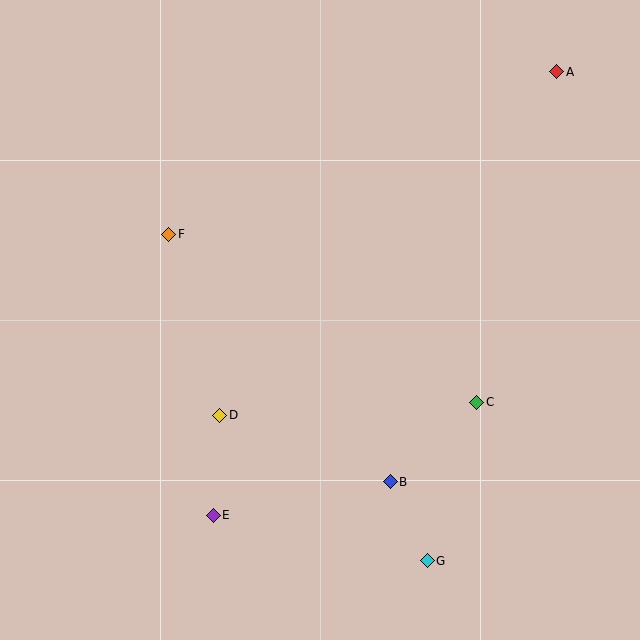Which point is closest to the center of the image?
Point D at (220, 415) is closest to the center.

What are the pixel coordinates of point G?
Point G is at (427, 561).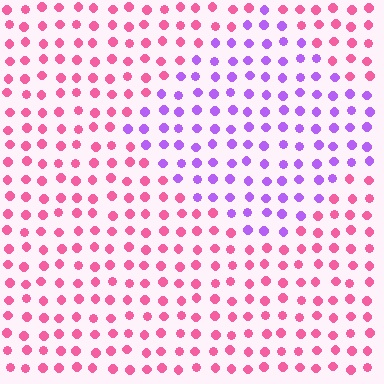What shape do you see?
I see a diamond.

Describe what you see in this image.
The image is filled with small pink elements in a uniform arrangement. A diamond-shaped region is visible where the elements are tinted to a slightly different hue, forming a subtle color boundary.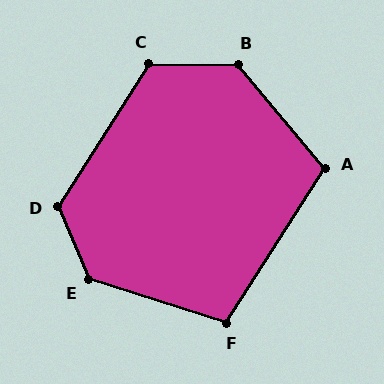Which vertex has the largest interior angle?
E, at approximately 131 degrees.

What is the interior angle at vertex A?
Approximately 107 degrees (obtuse).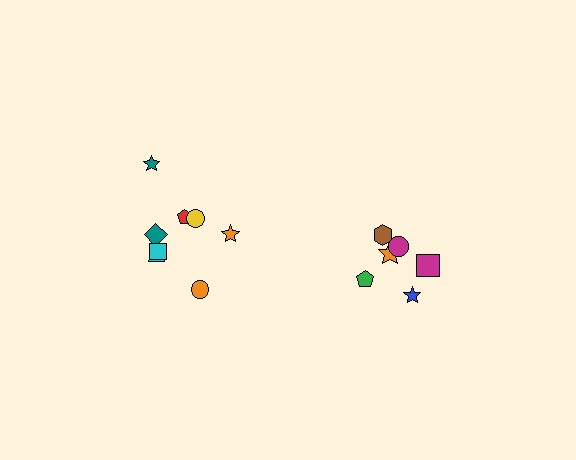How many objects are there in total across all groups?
There are 14 objects.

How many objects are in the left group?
There are 8 objects.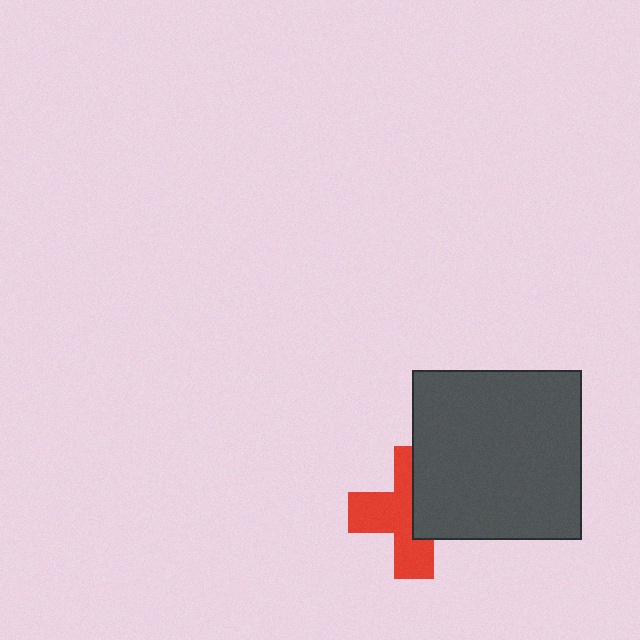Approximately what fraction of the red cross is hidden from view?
Roughly 43% of the red cross is hidden behind the dark gray square.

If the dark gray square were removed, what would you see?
You would see the complete red cross.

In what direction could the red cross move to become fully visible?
The red cross could move left. That would shift it out from behind the dark gray square entirely.